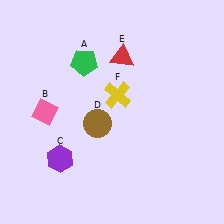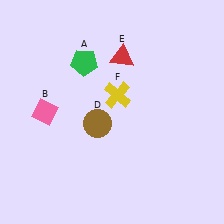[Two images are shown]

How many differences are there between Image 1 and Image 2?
There is 1 difference between the two images.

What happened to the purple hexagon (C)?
The purple hexagon (C) was removed in Image 2. It was in the bottom-left area of Image 1.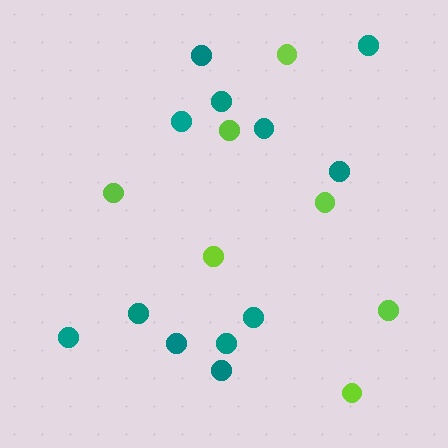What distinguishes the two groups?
There are 2 groups: one group of teal circles (12) and one group of lime circles (7).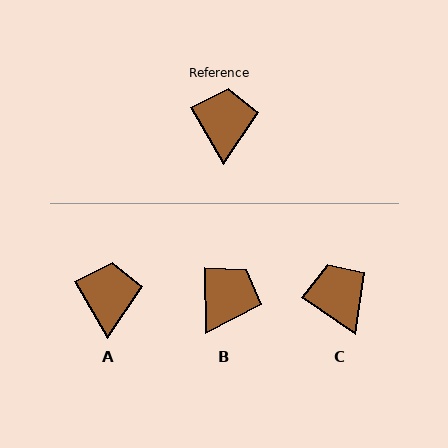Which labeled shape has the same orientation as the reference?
A.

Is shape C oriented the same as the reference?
No, it is off by about 25 degrees.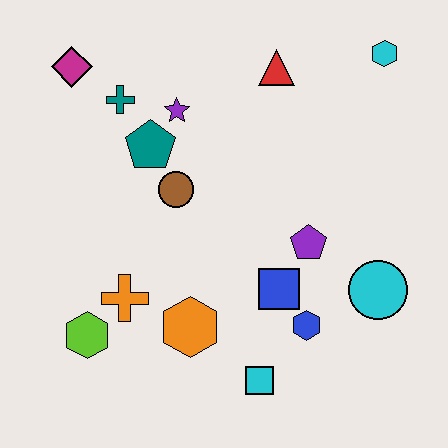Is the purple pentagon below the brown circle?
Yes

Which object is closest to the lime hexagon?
The orange cross is closest to the lime hexagon.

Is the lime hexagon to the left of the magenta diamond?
No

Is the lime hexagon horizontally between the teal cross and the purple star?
No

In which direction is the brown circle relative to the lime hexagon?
The brown circle is above the lime hexagon.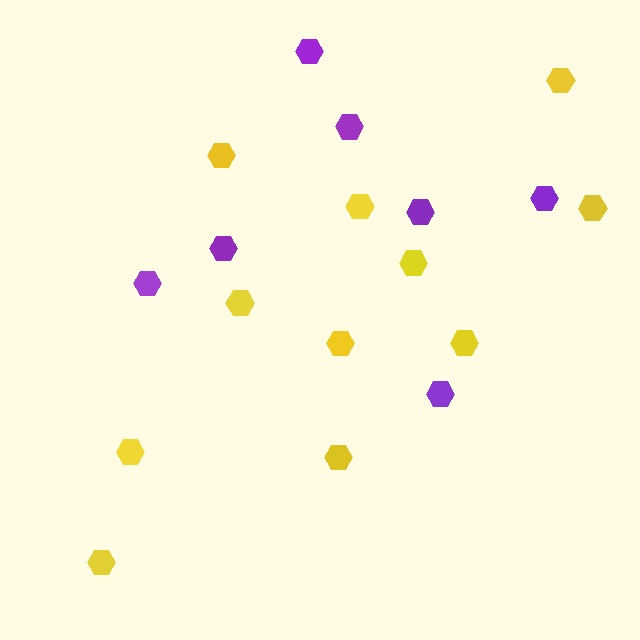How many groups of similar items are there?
There are 2 groups: one group of purple hexagons (7) and one group of yellow hexagons (11).